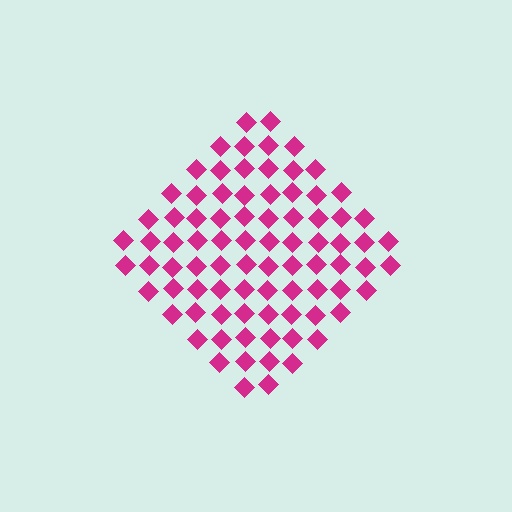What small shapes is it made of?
It is made of small diamonds.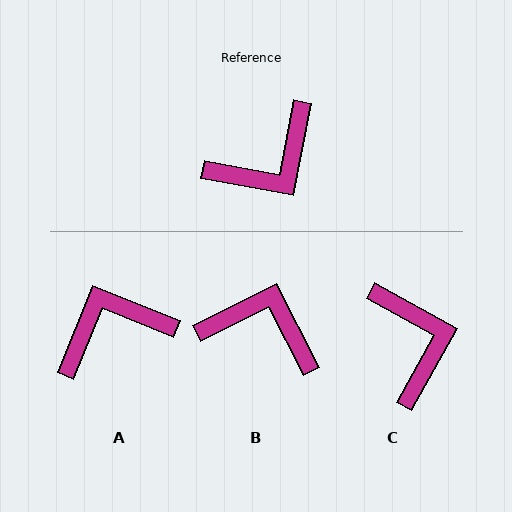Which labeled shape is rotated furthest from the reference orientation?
A, about 169 degrees away.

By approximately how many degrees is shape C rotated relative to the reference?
Approximately 72 degrees counter-clockwise.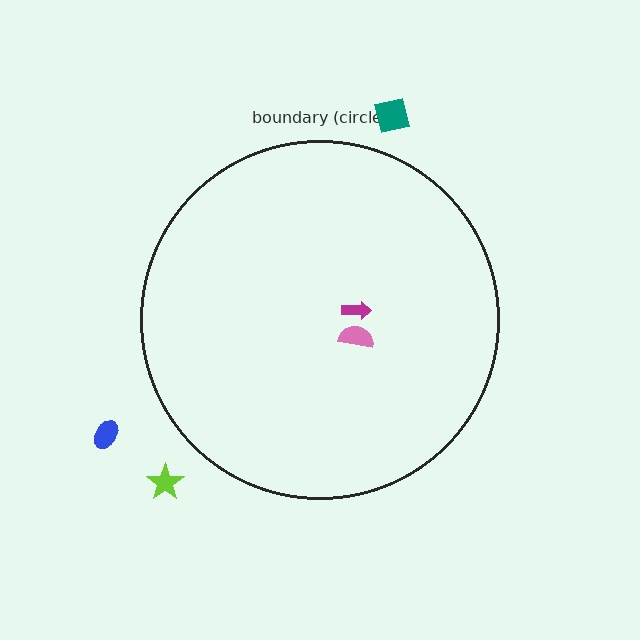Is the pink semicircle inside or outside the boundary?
Inside.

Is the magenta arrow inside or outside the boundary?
Inside.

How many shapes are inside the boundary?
2 inside, 3 outside.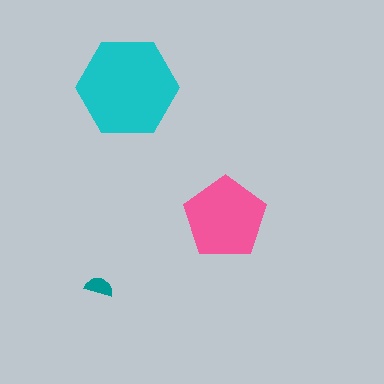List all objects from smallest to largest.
The teal semicircle, the pink pentagon, the cyan hexagon.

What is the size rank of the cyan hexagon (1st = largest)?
1st.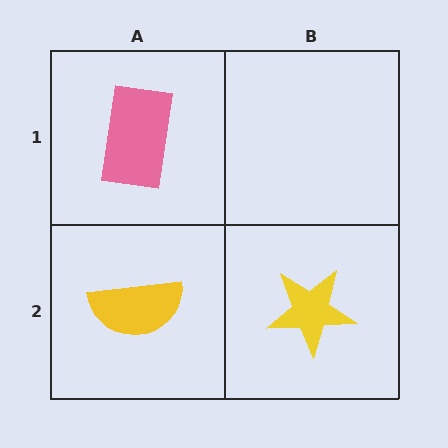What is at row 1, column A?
A pink rectangle.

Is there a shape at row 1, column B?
No, that cell is empty.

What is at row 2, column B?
A yellow star.